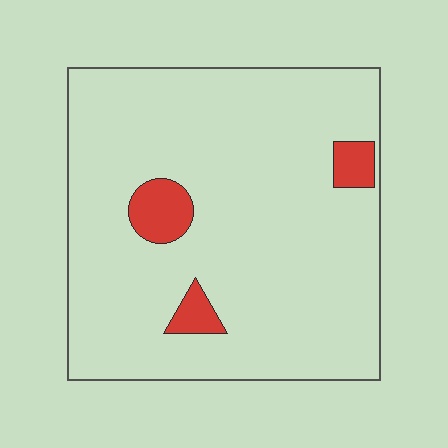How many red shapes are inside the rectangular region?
3.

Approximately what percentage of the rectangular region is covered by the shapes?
Approximately 5%.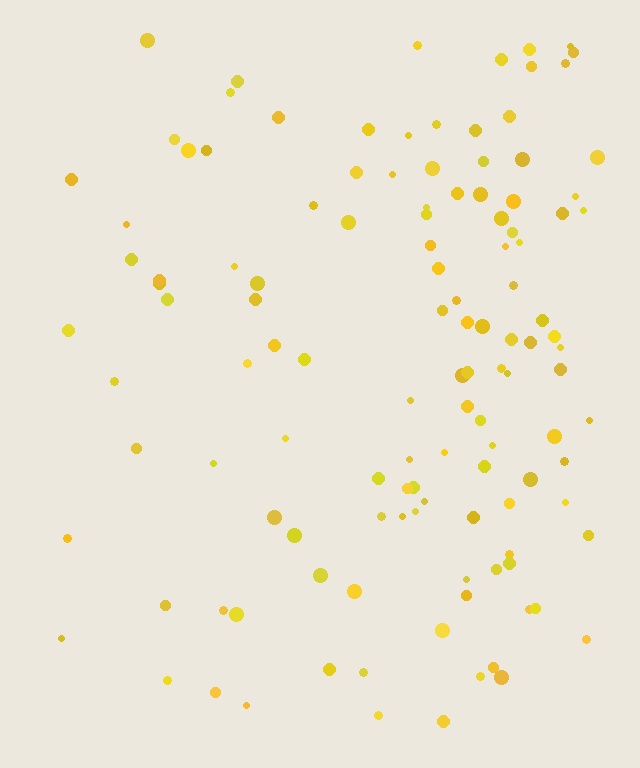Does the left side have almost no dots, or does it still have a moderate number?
Still a moderate number, just noticeably fewer than the right.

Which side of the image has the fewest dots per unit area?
The left.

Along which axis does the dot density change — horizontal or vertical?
Horizontal.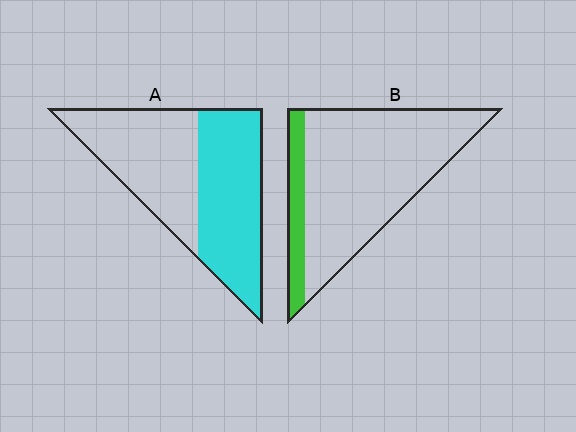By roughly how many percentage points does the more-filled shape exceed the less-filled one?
By roughly 35 percentage points (A over B).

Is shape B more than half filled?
No.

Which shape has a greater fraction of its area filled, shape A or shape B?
Shape A.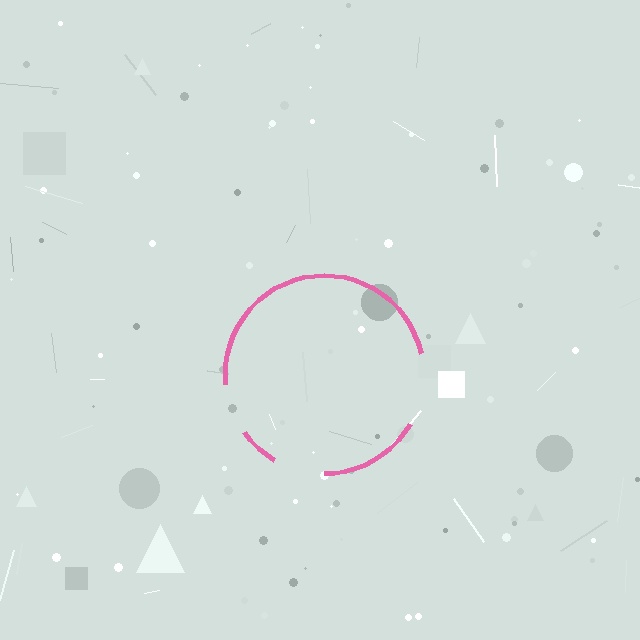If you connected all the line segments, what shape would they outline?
They would outline a circle.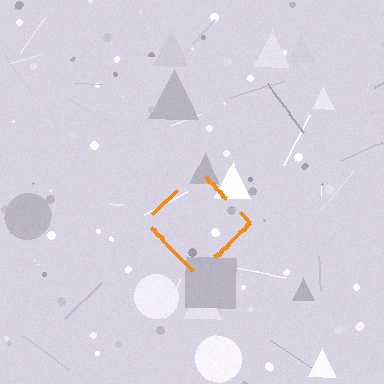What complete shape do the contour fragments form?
The contour fragments form a diamond.